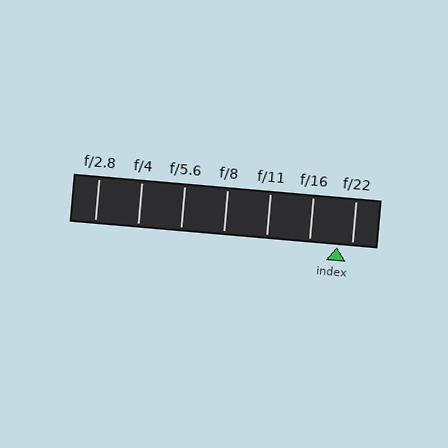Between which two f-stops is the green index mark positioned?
The index mark is between f/16 and f/22.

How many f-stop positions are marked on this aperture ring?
There are 7 f-stop positions marked.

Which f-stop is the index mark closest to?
The index mark is closest to f/22.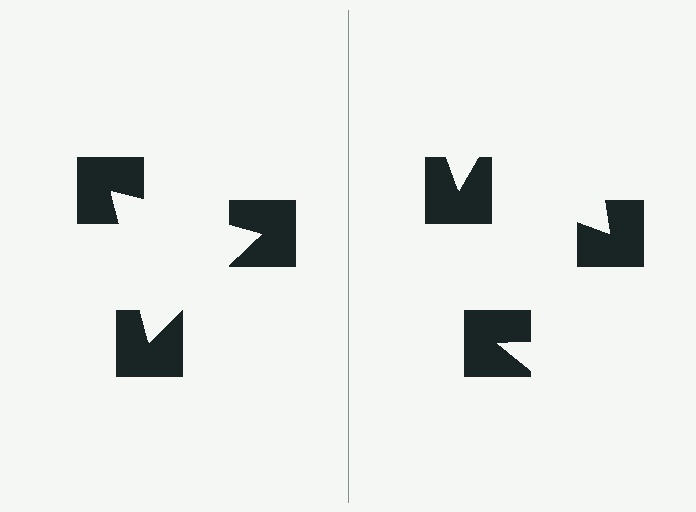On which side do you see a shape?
An illusory triangle appears on the left side. On the right side the wedge cuts are rotated, so no coherent shape forms.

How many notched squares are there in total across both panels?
6 — 3 on each side.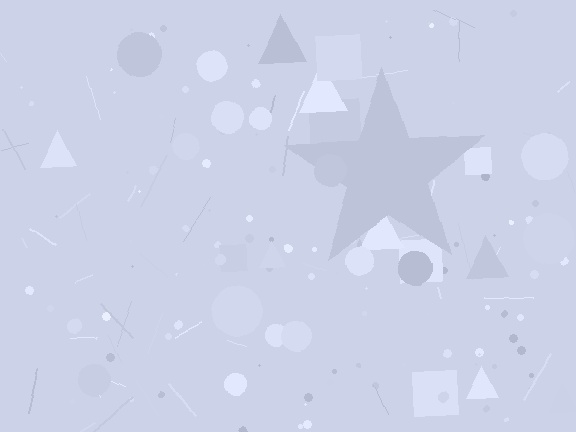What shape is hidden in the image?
A star is hidden in the image.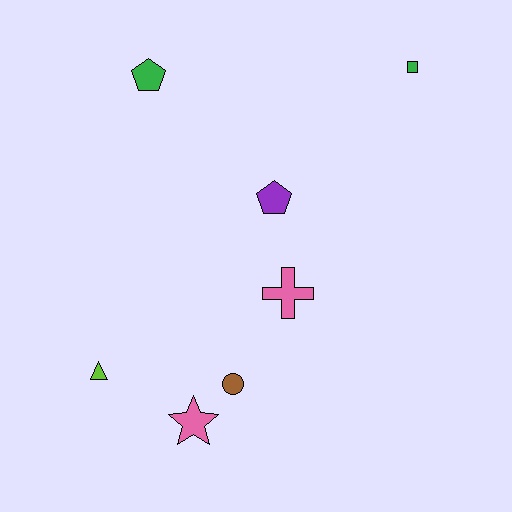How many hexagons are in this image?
There are no hexagons.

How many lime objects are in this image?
There is 1 lime object.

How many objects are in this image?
There are 7 objects.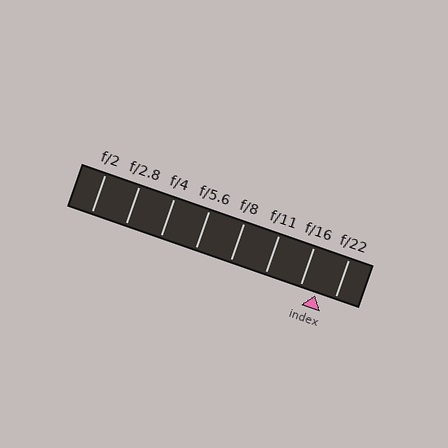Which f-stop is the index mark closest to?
The index mark is closest to f/16.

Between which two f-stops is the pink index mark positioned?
The index mark is between f/16 and f/22.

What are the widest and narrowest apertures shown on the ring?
The widest aperture shown is f/2 and the narrowest is f/22.